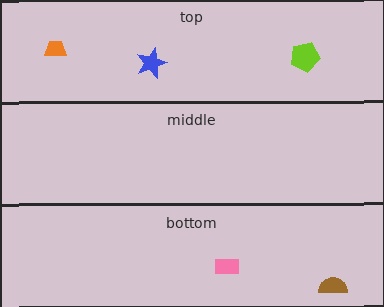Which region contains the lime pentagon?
The top region.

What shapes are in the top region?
The blue star, the lime pentagon, the orange trapezoid.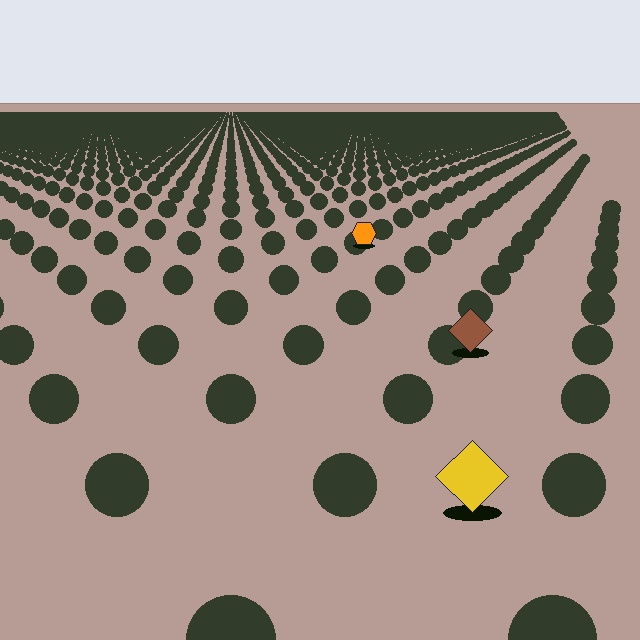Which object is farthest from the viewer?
The orange hexagon is farthest from the viewer. It appears smaller and the ground texture around it is denser.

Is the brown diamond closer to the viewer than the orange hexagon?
Yes. The brown diamond is closer — you can tell from the texture gradient: the ground texture is coarser near it.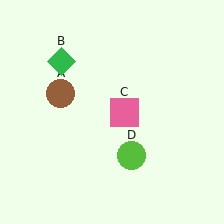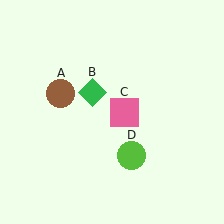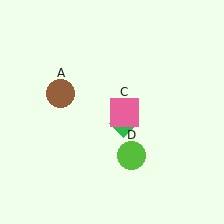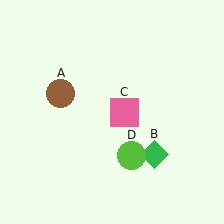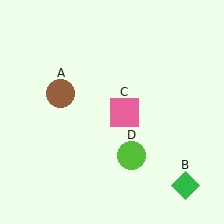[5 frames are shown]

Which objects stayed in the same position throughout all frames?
Brown circle (object A) and pink square (object C) and lime circle (object D) remained stationary.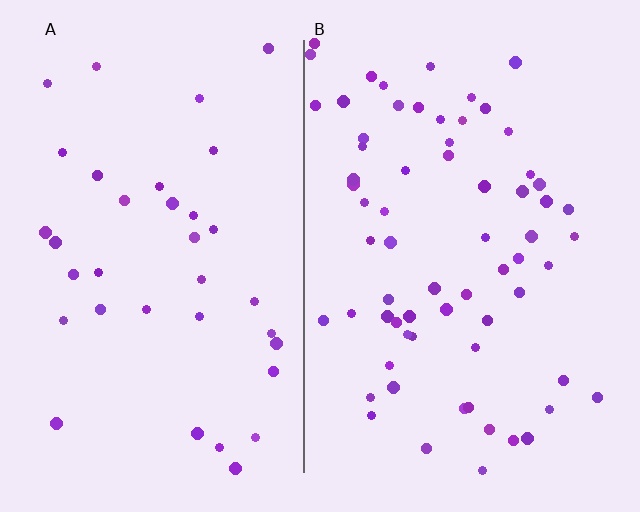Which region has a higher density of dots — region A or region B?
B (the right).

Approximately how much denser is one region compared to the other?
Approximately 1.9× — region B over region A.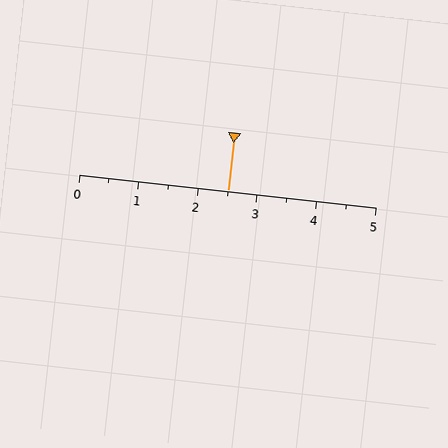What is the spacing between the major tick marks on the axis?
The major ticks are spaced 1 apart.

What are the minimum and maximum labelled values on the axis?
The axis runs from 0 to 5.